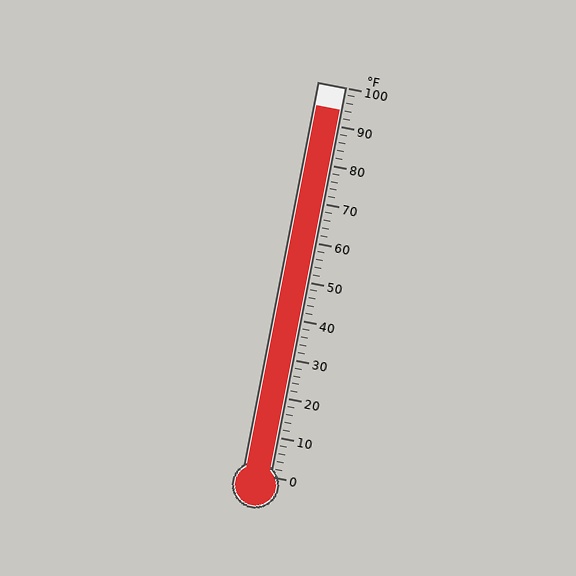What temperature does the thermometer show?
The thermometer shows approximately 94°F.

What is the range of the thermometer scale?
The thermometer scale ranges from 0°F to 100°F.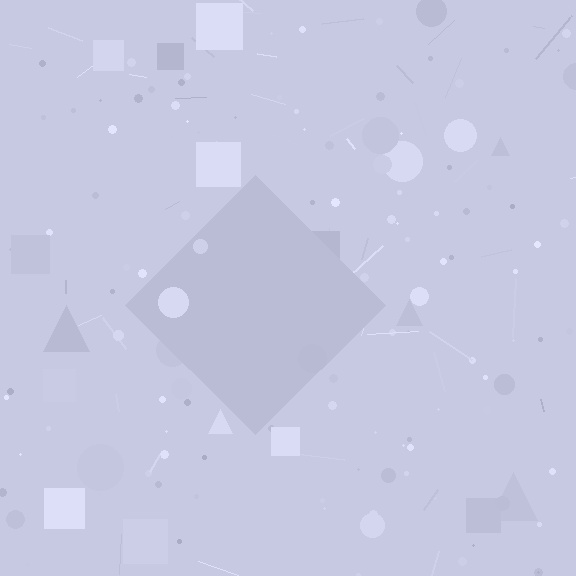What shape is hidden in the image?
A diamond is hidden in the image.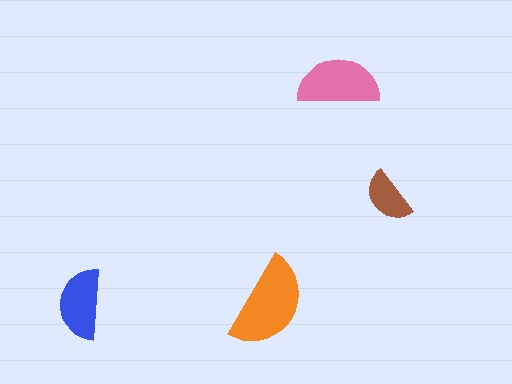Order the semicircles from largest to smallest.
the orange one, the pink one, the blue one, the brown one.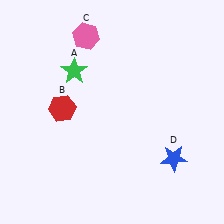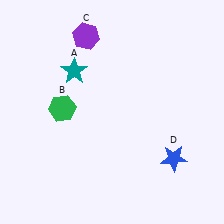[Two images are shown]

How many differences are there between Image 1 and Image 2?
There are 3 differences between the two images.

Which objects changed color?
A changed from green to teal. B changed from red to green. C changed from pink to purple.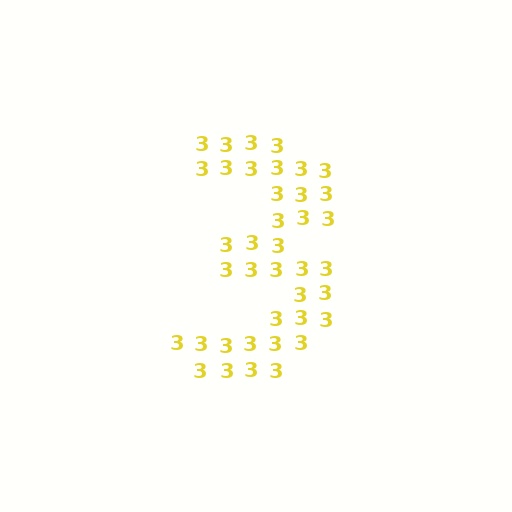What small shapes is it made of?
It is made of small digit 3's.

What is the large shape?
The large shape is the digit 3.